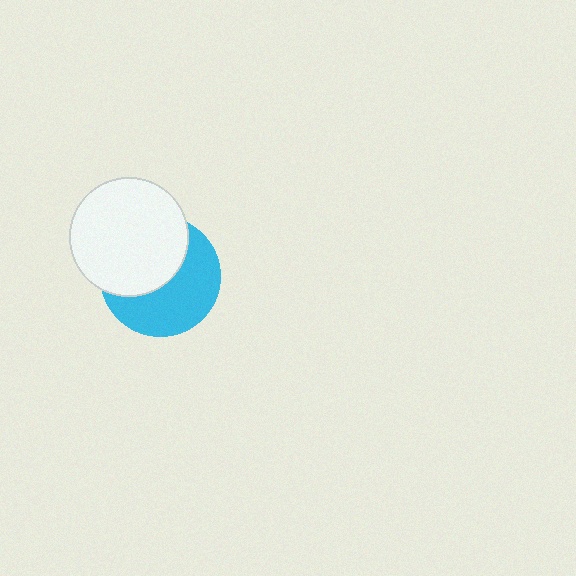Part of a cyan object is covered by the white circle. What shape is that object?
It is a circle.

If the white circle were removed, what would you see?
You would see the complete cyan circle.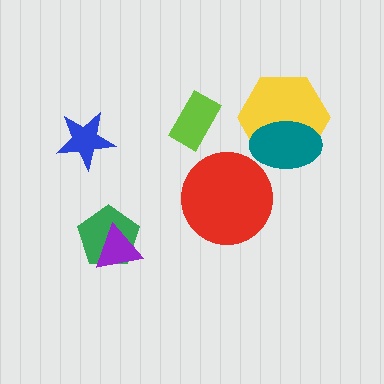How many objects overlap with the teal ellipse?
1 object overlaps with the teal ellipse.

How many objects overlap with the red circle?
0 objects overlap with the red circle.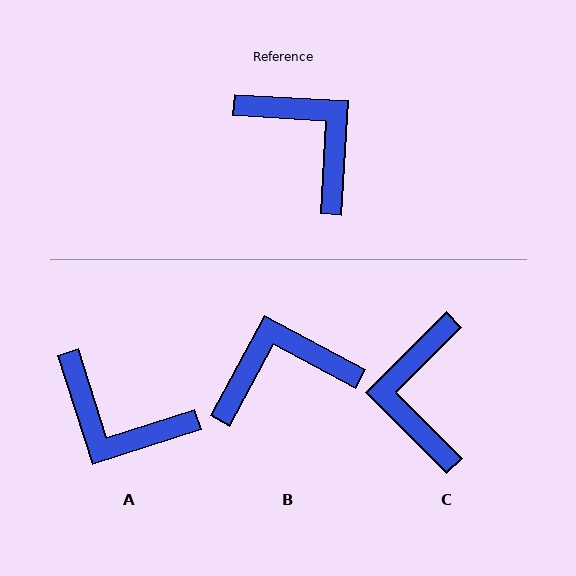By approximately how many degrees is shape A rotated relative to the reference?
Approximately 159 degrees clockwise.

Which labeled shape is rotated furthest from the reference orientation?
A, about 159 degrees away.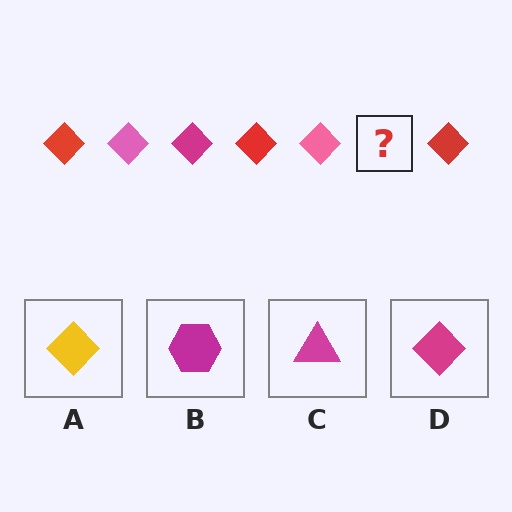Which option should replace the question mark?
Option D.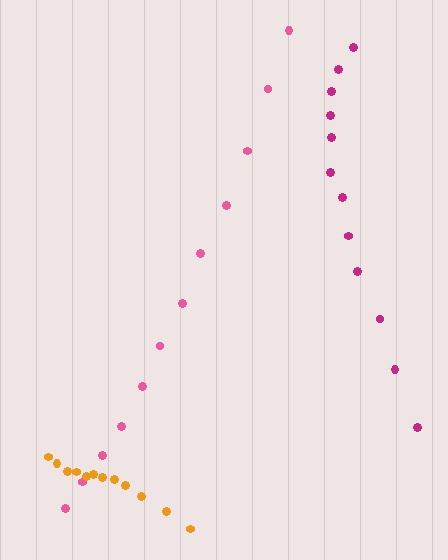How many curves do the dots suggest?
There are 3 distinct paths.